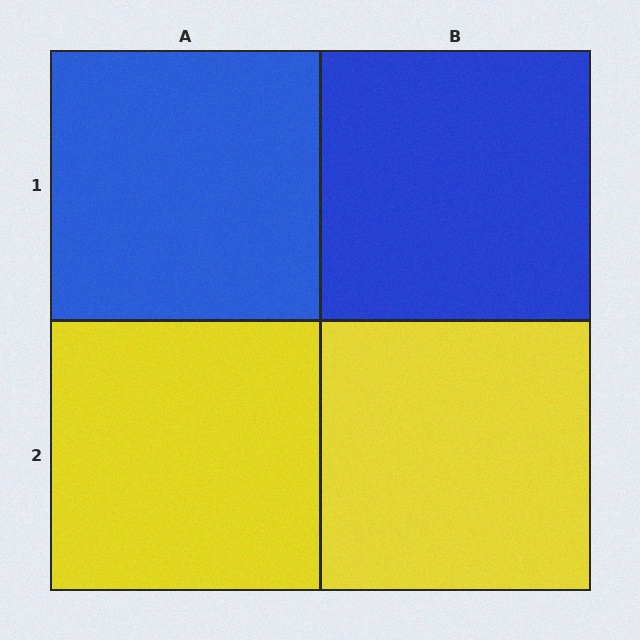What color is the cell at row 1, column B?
Blue.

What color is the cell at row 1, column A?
Blue.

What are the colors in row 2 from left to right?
Yellow, yellow.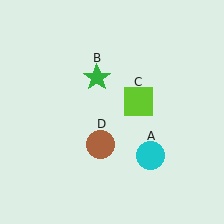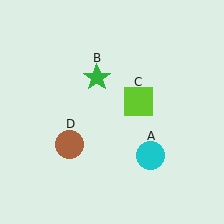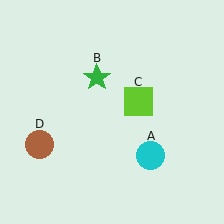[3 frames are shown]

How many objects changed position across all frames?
1 object changed position: brown circle (object D).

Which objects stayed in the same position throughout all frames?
Cyan circle (object A) and green star (object B) and lime square (object C) remained stationary.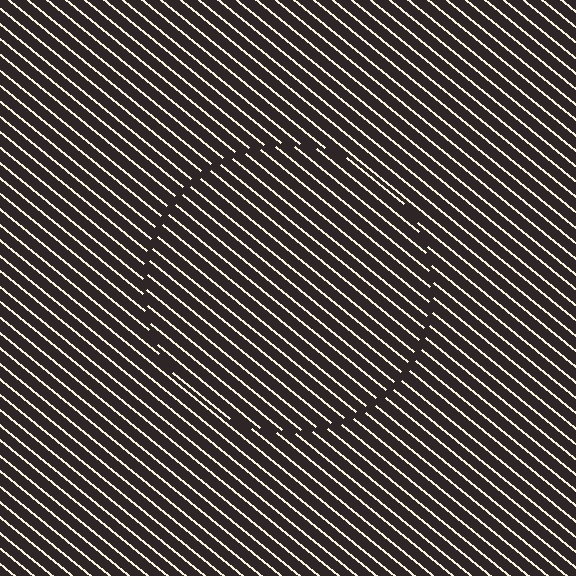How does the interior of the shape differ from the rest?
The interior of the shape contains the same grating, shifted by half a period — the contour is defined by the phase discontinuity where line-ends from the inner and outer gratings abut.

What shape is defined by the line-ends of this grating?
An illusory circle. The interior of the shape contains the same grating, shifted by half a period — the contour is defined by the phase discontinuity where line-ends from the inner and outer gratings abut.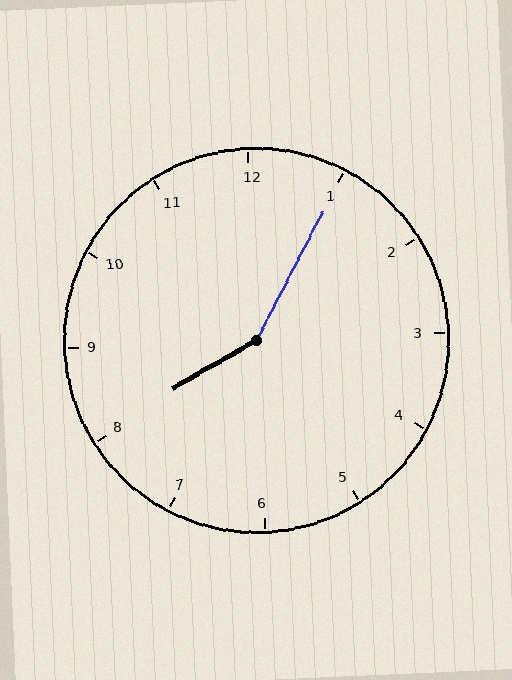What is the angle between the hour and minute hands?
Approximately 148 degrees.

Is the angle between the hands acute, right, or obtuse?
It is obtuse.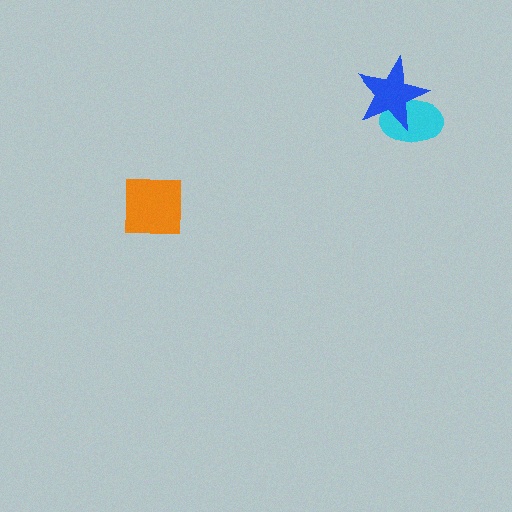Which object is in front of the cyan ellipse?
The blue star is in front of the cyan ellipse.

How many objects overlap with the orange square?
0 objects overlap with the orange square.